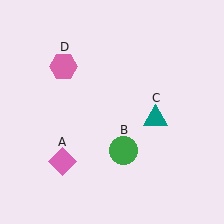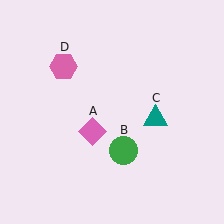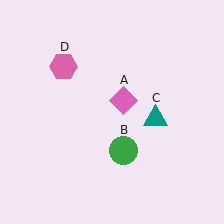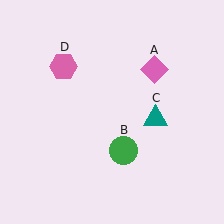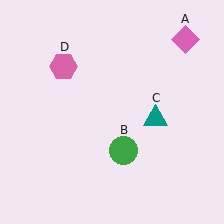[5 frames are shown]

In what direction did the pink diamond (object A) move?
The pink diamond (object A) moved up and to the right.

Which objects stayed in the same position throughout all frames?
Green circle (object B) and teal triangle (object C) and pink hexagon (object D) remained stationary.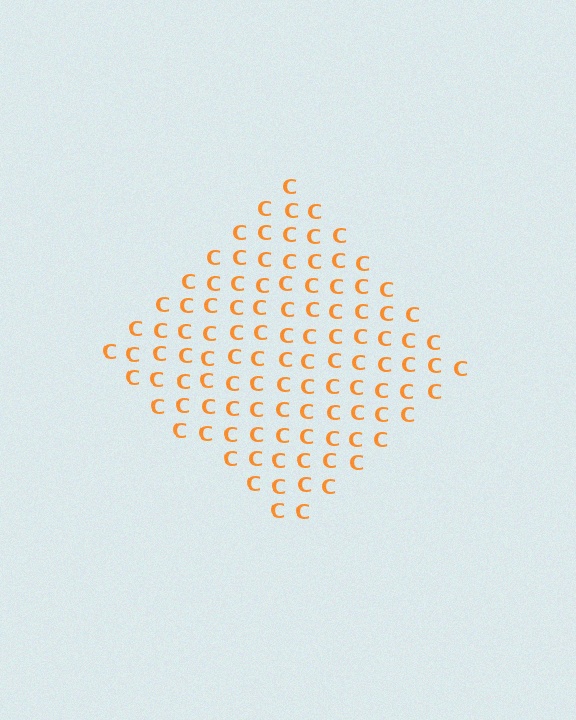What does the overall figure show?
The overall figure shows a diamond.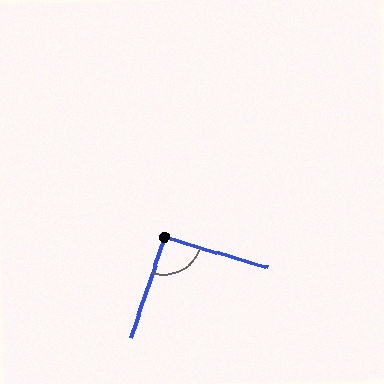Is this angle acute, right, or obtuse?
It is approximately a right angle.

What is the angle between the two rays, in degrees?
Approximately 92 degrees.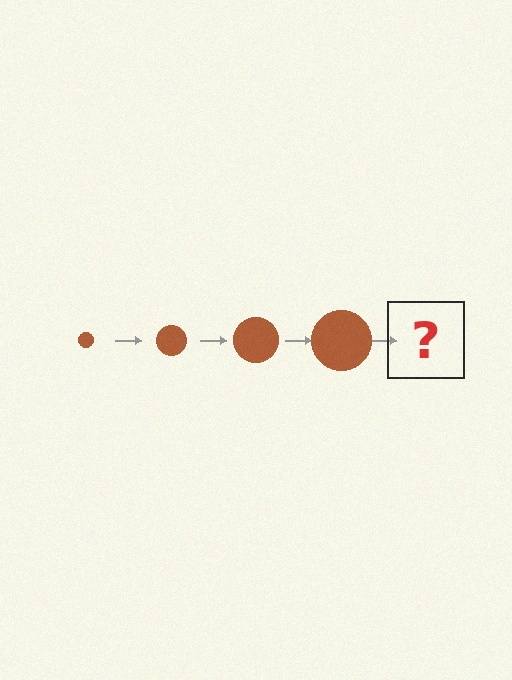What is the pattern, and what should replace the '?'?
The pattern is that the circle gets progressively larger each step. The '?' should be a brown circle, larger than the previous one.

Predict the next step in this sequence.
The next step is a brown circle, larger than the previous one.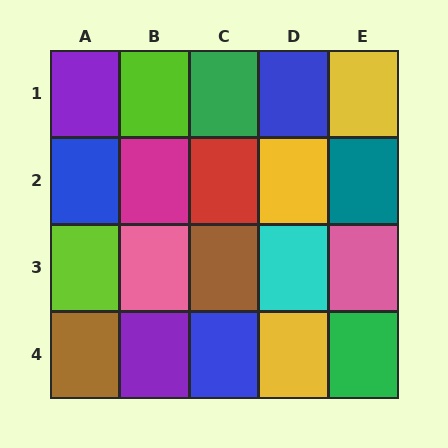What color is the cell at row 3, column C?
Brown.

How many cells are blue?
3 cells are blue.